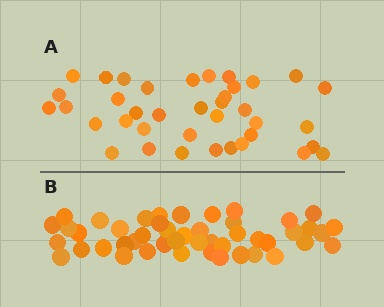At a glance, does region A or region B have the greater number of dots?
Region B (the bottom region) has more dots.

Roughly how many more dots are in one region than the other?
Region B has roughly 8 or so more dots than region A.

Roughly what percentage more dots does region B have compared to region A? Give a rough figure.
About 25% more.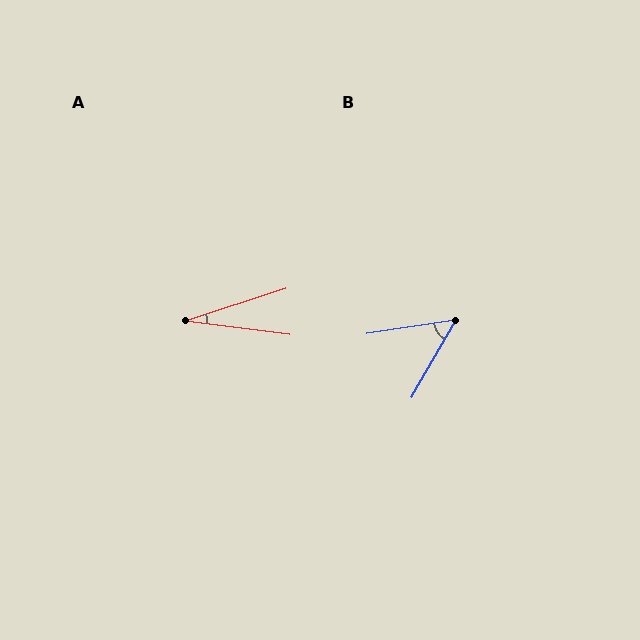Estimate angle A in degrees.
Approximately 25 degrees.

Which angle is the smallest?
A, at approximately 25 degrees.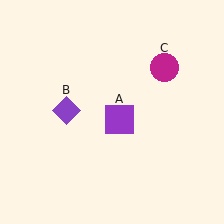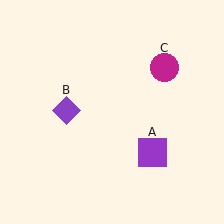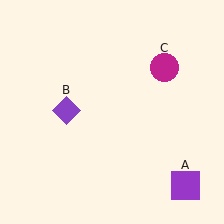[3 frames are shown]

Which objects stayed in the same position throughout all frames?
Purple diamond (object B) and magenta circle (object C) remained stationary.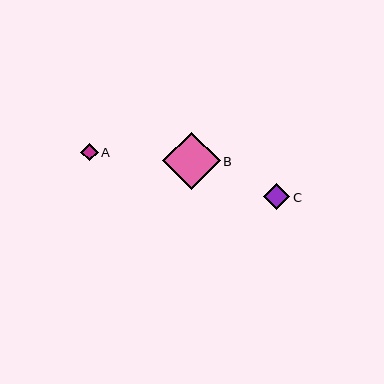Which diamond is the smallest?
Diamond A is the smallest with a size of approximately 17 pixels.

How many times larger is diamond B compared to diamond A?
Diamond B is approximately 3.3 times the size of diamond A.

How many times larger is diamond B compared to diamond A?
Diamond B is approximately 3.3 times the size of diamond A.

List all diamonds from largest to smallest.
From largest to smallest: B, C, A.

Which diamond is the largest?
Diamond B is the largest with a size of approximately 58 pixels.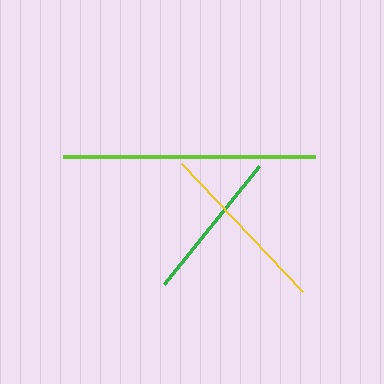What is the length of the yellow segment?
The yellow segment is approximately 176 pixels long.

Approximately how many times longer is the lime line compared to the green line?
The lime line is approximately 1.7 times the length of the green line.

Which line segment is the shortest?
The green line is the shortest at approximately 151 pixels.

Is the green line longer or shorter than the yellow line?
The yellow line is longer than the green line.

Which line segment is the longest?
The lime line is the longest at approximately 252 pixels.